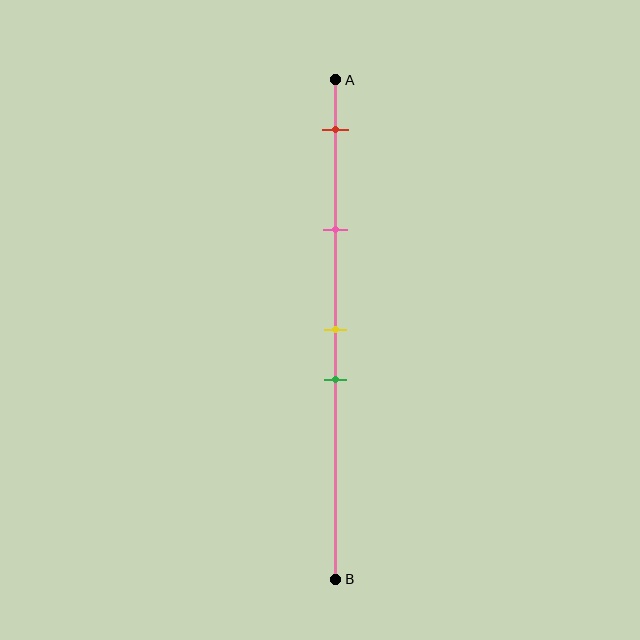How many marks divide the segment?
There are 4 marks dividing the segment.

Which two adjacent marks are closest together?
The yellow and green marks are the closest adjacent pair.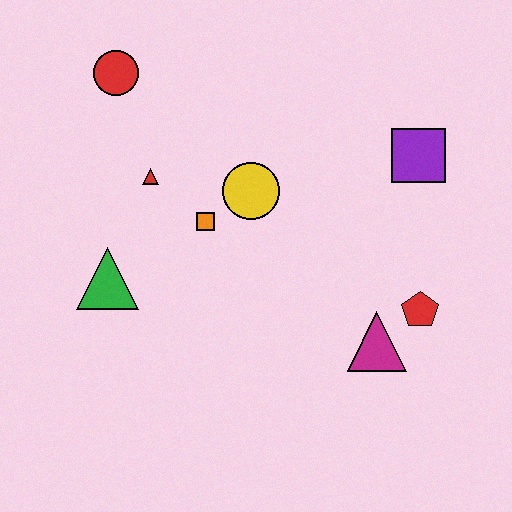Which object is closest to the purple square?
The red pentagon is closest to the purple square.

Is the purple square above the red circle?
No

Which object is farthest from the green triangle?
The purple square is farthest from the green triangle.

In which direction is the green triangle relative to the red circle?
The green triangle is below the red circle.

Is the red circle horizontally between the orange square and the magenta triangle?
No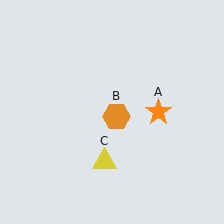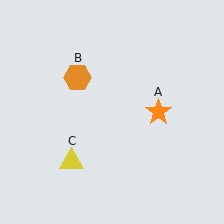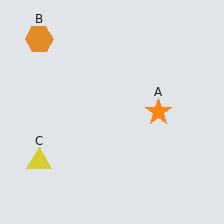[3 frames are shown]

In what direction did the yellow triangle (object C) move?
The yellow triangle (object C) moved left.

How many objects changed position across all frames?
2 objects changed position: orange hexagon (object B), yellow triangle (object C).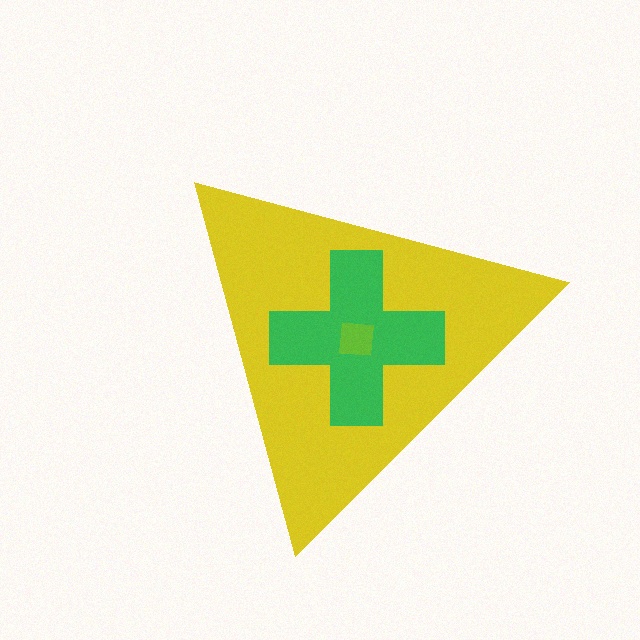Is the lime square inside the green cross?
Yes.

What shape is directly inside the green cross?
The lime square.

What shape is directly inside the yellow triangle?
The green cross.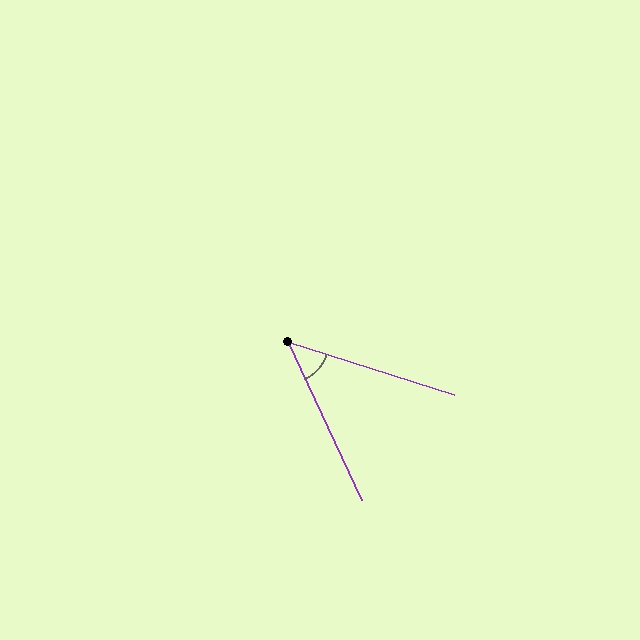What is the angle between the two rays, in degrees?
Approximately 47 degrees.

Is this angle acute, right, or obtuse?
It is acute.